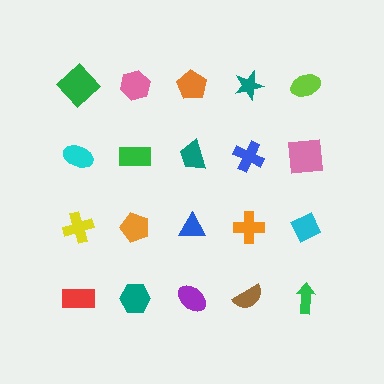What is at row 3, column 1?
A yellow cross.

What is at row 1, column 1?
A green diamond.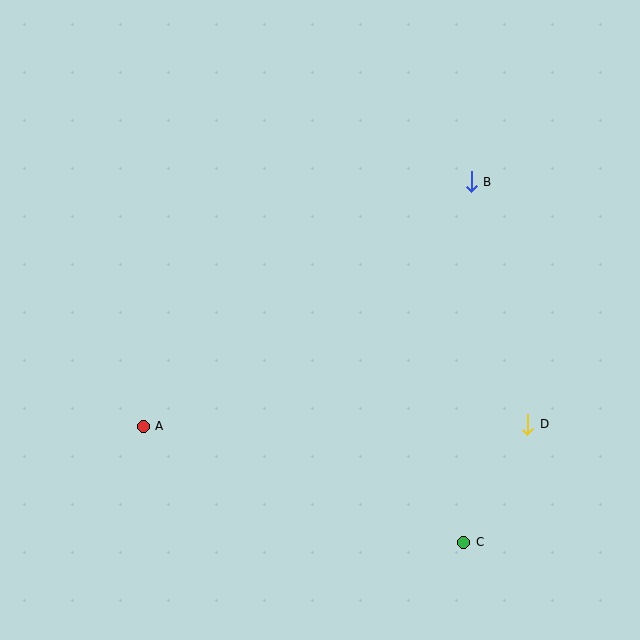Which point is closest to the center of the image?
Point B at (471, 182) is closest to the center.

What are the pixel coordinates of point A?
Point A is at (143, 426).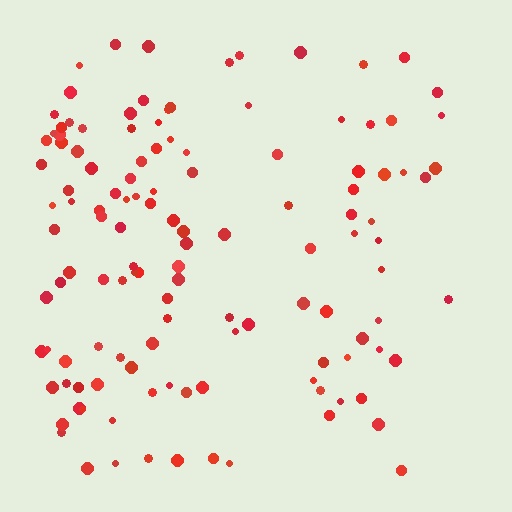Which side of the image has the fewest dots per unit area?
The right.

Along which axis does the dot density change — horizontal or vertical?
Horizontal.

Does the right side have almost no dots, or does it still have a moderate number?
Still a moderate number, just noticeably fewer than the left.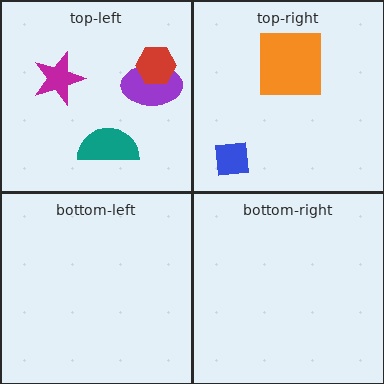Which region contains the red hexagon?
The top-left region.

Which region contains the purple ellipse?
The top-left region.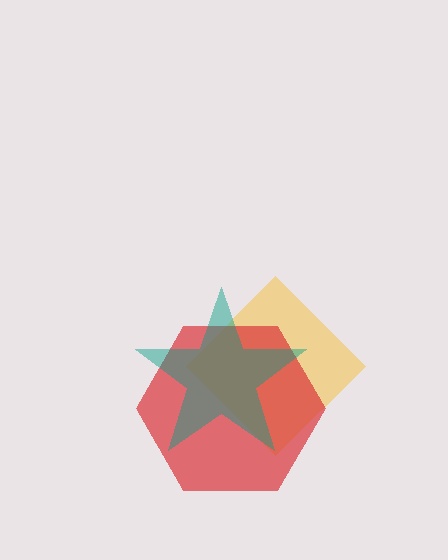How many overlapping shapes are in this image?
There are 3 overlapping shapes in the image.